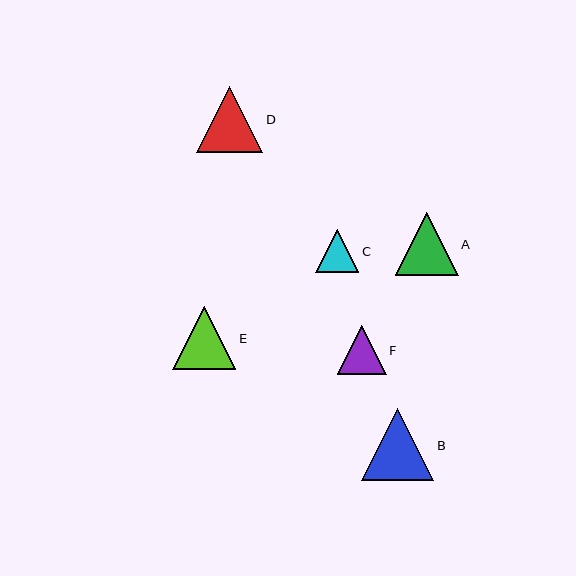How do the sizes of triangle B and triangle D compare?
Triangle B and triangle D are approximately the same size.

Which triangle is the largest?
Triangle B is the largest with a size of approximately 72 pixels.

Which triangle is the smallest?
Triangle C is the smallest with a size of approximately 44 pixels.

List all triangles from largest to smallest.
From largest to smallest: B, D, A, E, F, C.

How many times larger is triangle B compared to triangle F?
Triangle B is approximately 1.5 times the size of triangle F.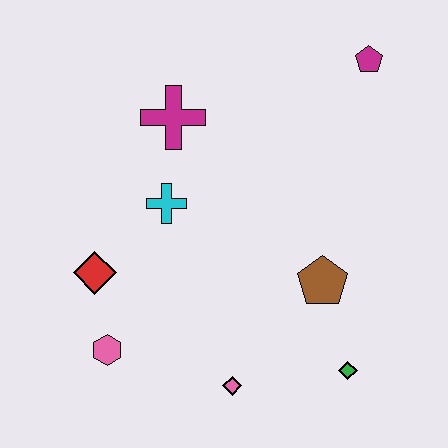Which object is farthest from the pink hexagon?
The magenta pentagon is farthest from the pink hexagon.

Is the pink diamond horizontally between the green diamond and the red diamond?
Yes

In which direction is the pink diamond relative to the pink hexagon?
The pink diamond is to the right of the pink hexagon.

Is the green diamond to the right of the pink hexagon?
Yes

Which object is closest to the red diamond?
The pink hexagon is closest to the red diamond.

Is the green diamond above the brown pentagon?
No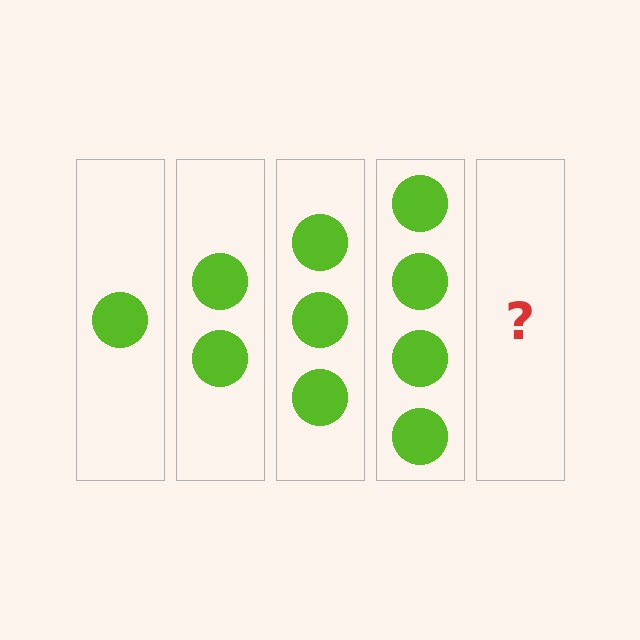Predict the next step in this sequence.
The next step is 5 circles.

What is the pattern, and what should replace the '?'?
The pattern is that each step adds one more circle. The '?' should be 5 circles.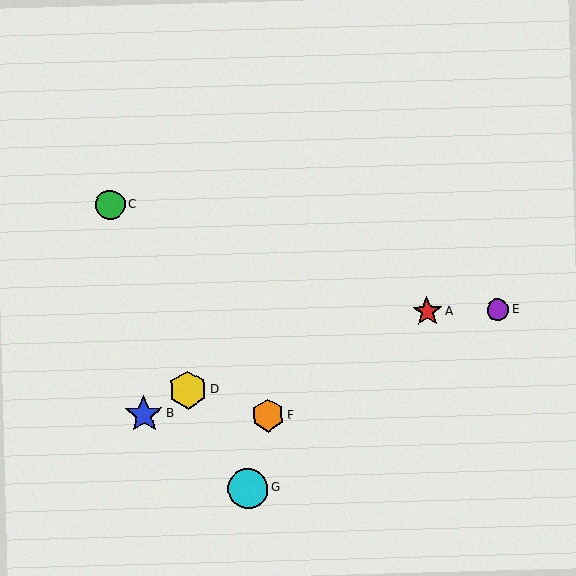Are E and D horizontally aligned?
No, E is at y≈310 and D is at y≈390.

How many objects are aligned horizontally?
2 objects (A, E) are aligned horizontally.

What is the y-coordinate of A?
Object A is at y≈312.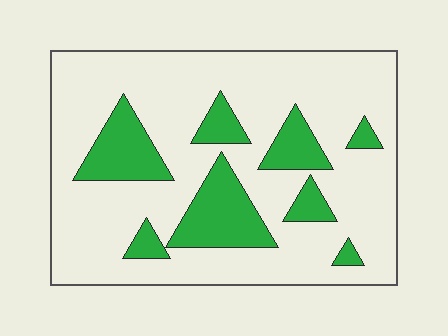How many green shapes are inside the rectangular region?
8.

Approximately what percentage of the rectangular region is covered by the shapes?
Approximately 20%.